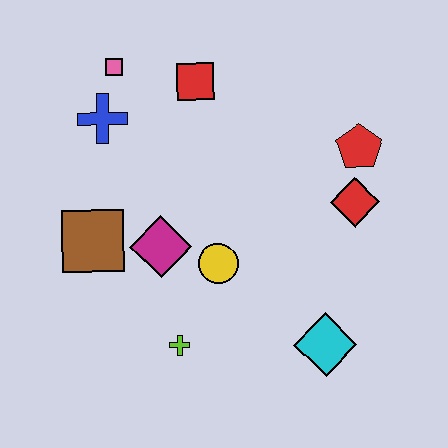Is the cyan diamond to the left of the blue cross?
No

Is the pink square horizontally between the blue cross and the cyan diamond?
Yes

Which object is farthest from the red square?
The cyan diamond is farthest from the red square.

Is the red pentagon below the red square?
Yes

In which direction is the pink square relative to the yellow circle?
The pink square is above the yellow circle.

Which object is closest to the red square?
The pink square is closest to the red square.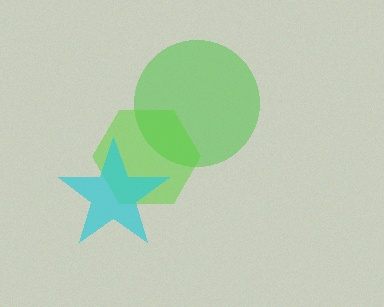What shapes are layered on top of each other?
The layered shapes are: a green circle, a lime hexagon, a cyan star.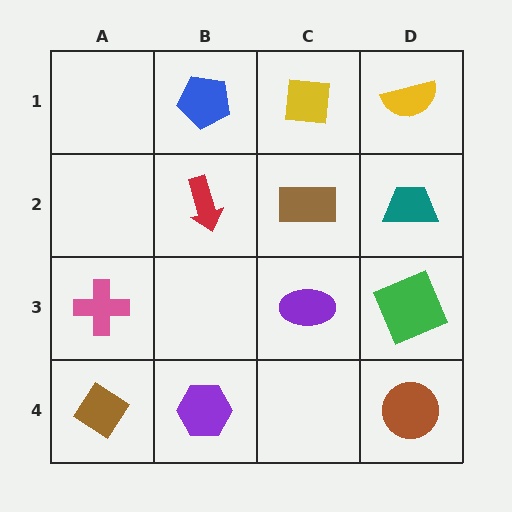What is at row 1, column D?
A yellow semicircle.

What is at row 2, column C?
A brown rectangle.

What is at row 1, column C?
A yellow square.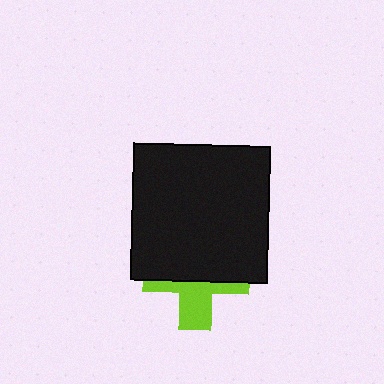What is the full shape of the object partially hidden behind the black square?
The partially hidden object is a lime cross.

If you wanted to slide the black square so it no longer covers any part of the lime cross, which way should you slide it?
Slide it up — that is the most direct way to separate the two shapes.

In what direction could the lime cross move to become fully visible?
The lime cross could move down. That would shift it out from behind the black square entirely.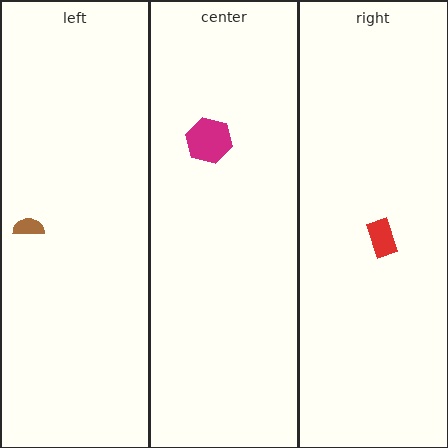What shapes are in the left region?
The brown semicircle.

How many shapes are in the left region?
1.